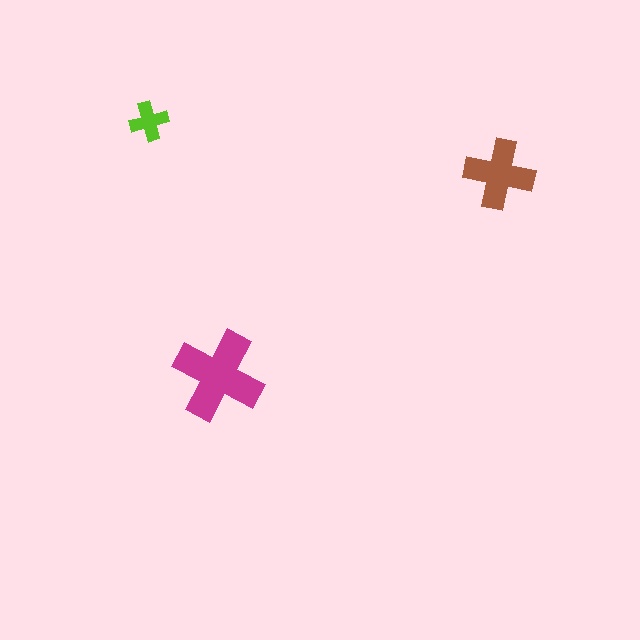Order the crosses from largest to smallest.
the magenta one, the brown one, the lime one.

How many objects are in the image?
There are 3 objects in the image.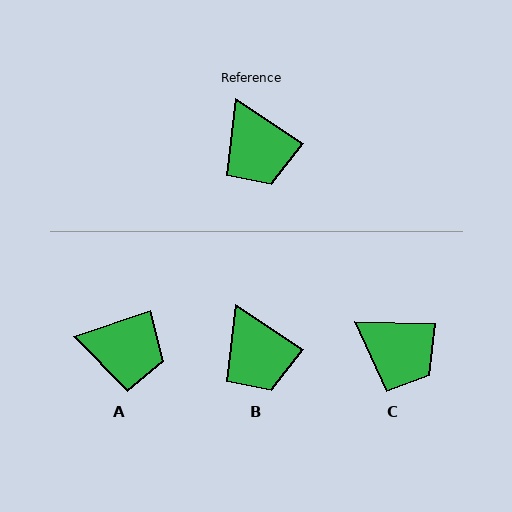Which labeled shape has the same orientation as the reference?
B.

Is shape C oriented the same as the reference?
No, it is off by about 32 degrees.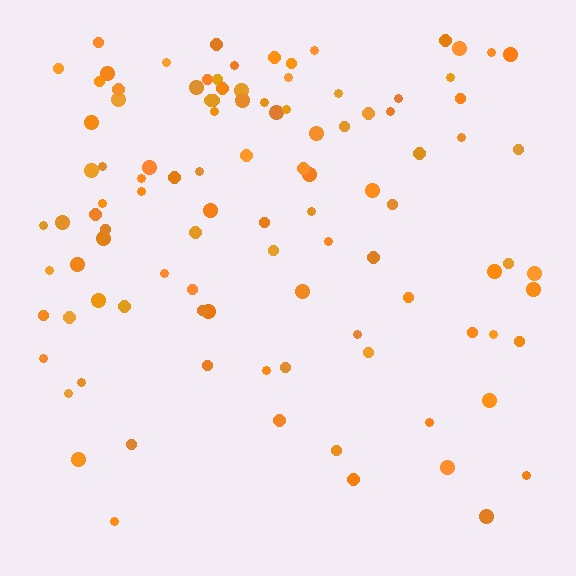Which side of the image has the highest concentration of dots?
The top.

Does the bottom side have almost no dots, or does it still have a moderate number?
Still a moderate number, just noticeably fewer than the top.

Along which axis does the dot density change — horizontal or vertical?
Vertical.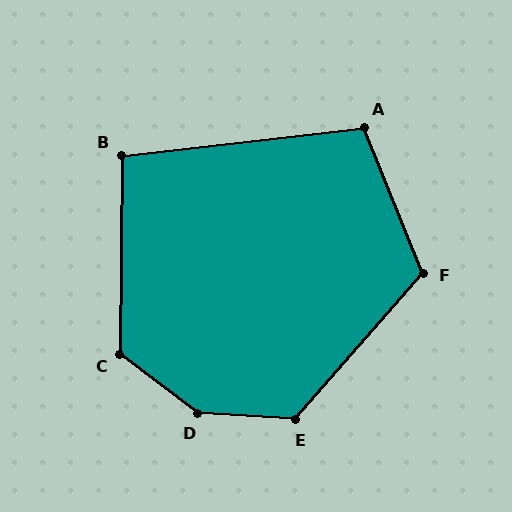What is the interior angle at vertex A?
Approximately 105 degrees (obtuse).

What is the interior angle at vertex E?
Approximately 128 degrees (obtuse).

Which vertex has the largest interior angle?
D, at approximately 146 degrees.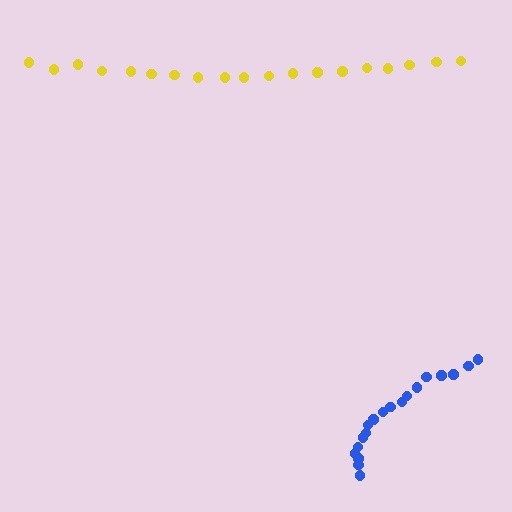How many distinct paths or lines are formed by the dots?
There are 2 distinct paths.